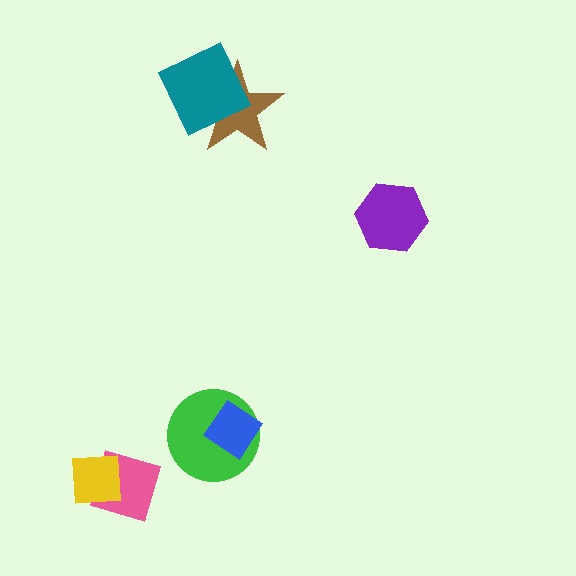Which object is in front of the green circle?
The blue diamond is in front of the green circle.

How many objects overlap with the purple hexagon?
0 objects overlap with the purple hexagon.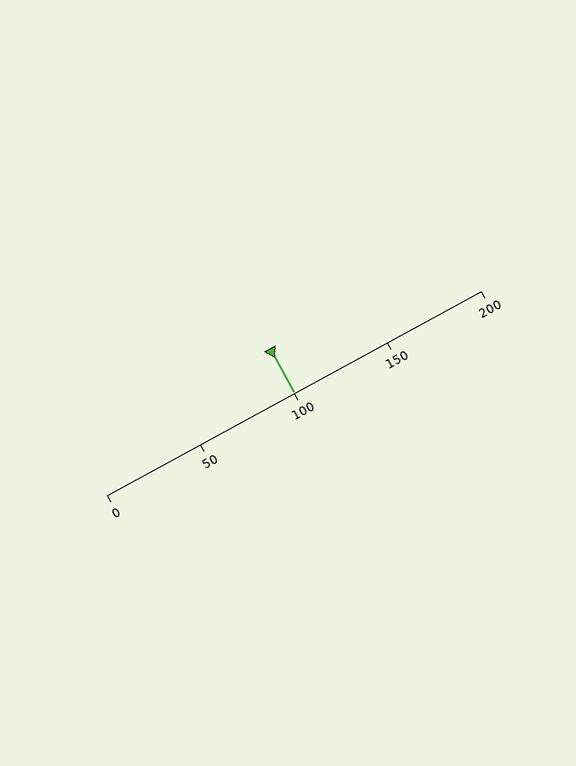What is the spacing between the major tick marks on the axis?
The major ticks are spaced 50 apart.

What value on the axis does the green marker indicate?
The marker indicates approximately 100.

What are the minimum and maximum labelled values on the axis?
The axis runs from 0 to 200.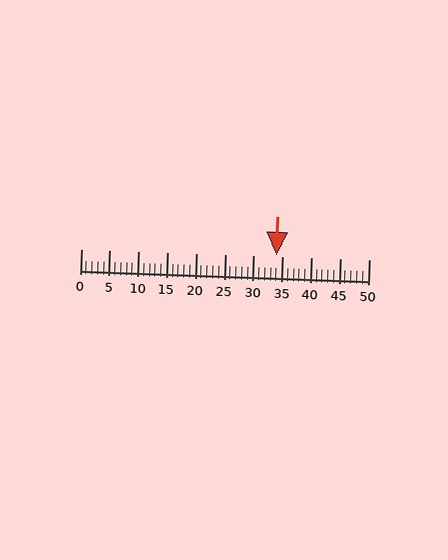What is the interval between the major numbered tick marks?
The major tick marks are spaced 5 units apart.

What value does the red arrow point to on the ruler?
The red arrow points to approximately 34.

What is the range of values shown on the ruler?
The ruler shows values from 0 to 50.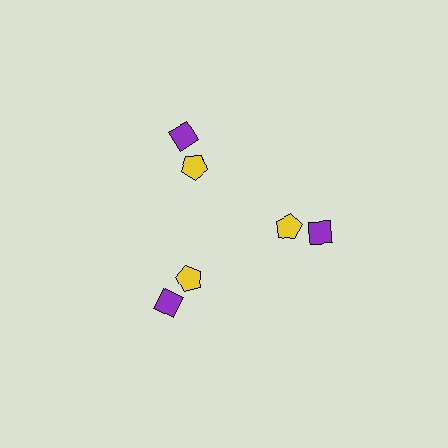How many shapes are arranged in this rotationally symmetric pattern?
There are 6 shapes, arranged in 3 groups of 2.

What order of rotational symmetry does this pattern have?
This pattern has 3-fold rotational symmetry.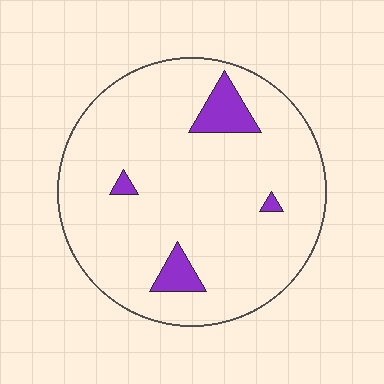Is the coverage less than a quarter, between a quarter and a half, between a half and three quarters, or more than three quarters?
Less than a quarter.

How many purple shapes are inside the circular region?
4.